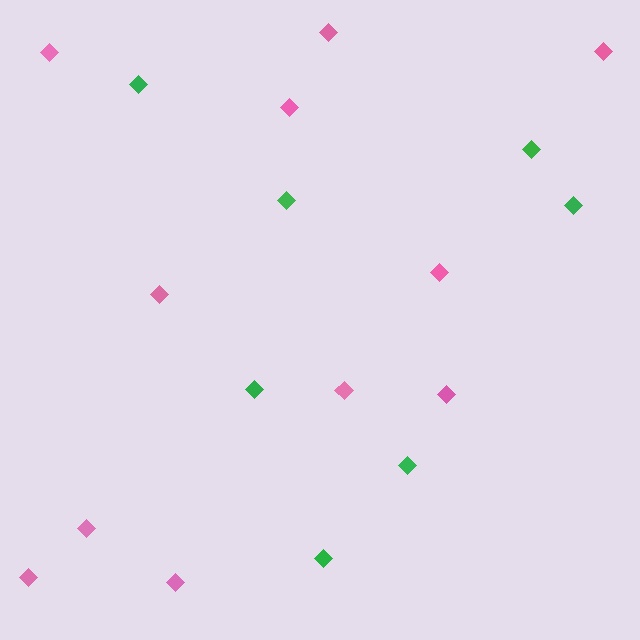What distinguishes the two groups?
There are 2 groups: one group of pink diamonds (11) and one group of green diamonds (7).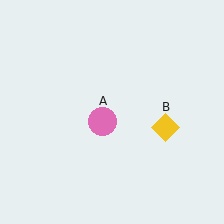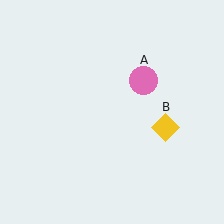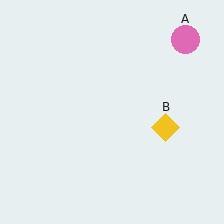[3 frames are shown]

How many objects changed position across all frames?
1 object changed position: pink circle (object A).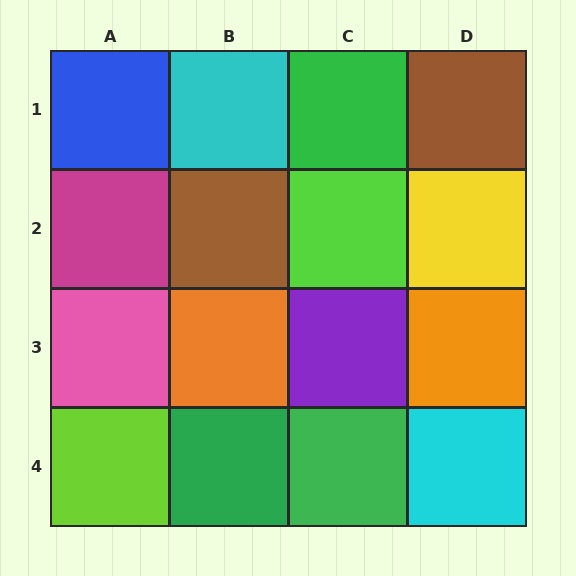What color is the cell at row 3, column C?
Purple.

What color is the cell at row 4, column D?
Cyan.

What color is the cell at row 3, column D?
Orange.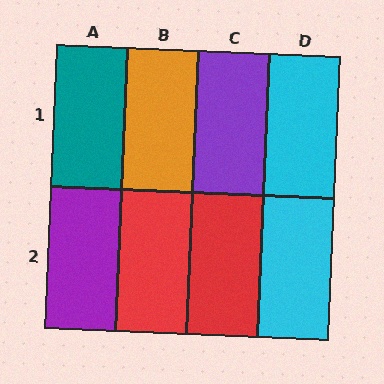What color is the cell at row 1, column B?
Orange.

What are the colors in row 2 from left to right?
Purple, red, red, cyan.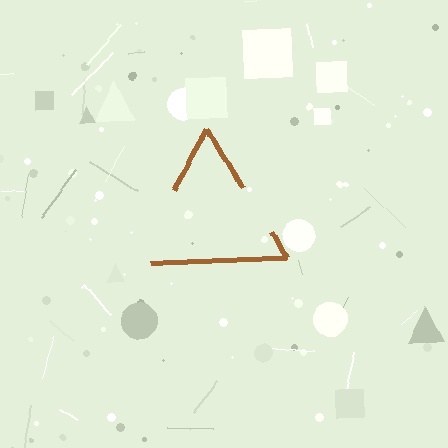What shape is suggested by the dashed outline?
The dashed outline suggests a triangle.